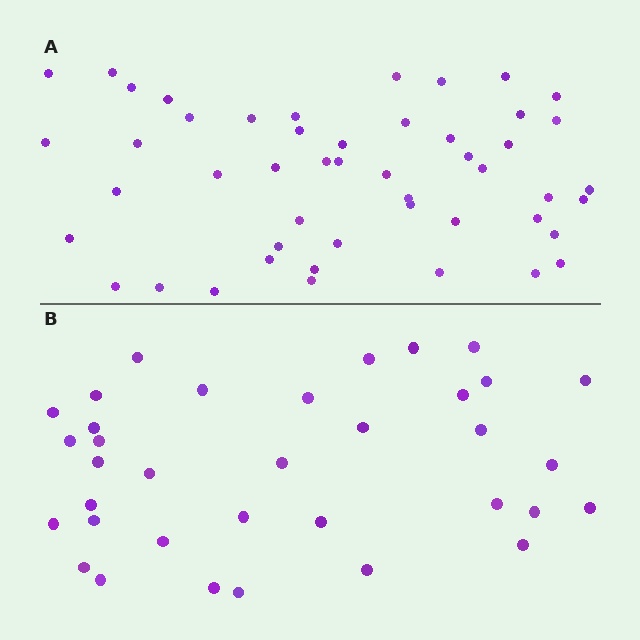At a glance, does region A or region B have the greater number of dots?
Region A (the top region) has more dots.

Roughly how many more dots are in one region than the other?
Region A has approximately 15 more dots than region B.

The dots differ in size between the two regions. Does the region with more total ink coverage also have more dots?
No. Region B has more total ink coverage because its dots are larger, but region A actually contains more individual dots. Total area can be misleading — the number of items is what matters here.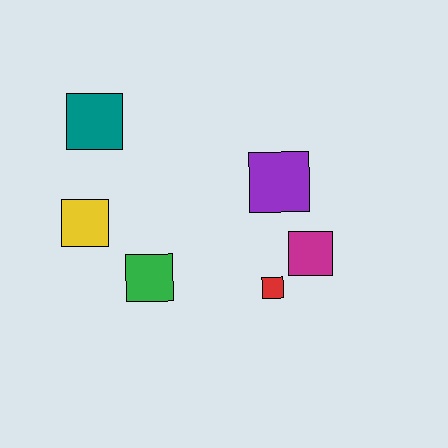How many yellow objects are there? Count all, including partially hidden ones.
There is 1 yellow object.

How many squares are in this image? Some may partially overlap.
There are 6 squares.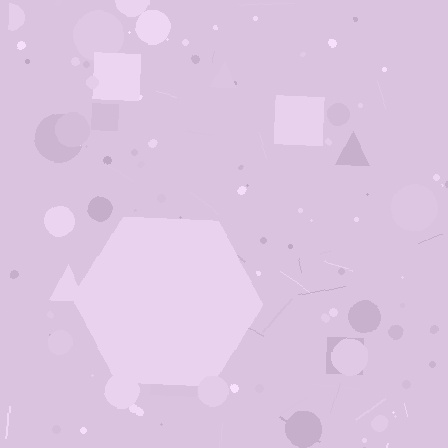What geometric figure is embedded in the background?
A hexagon is embedded in the background.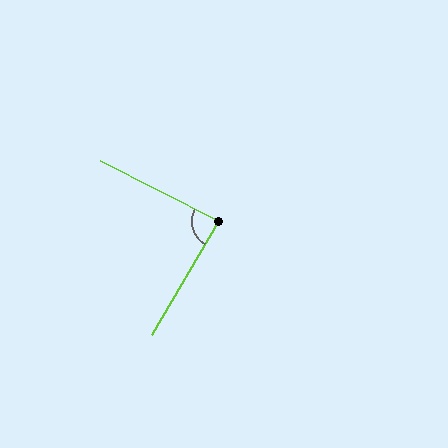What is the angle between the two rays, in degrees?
Approximately 87 degrees.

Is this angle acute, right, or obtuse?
It is approximately a right angle.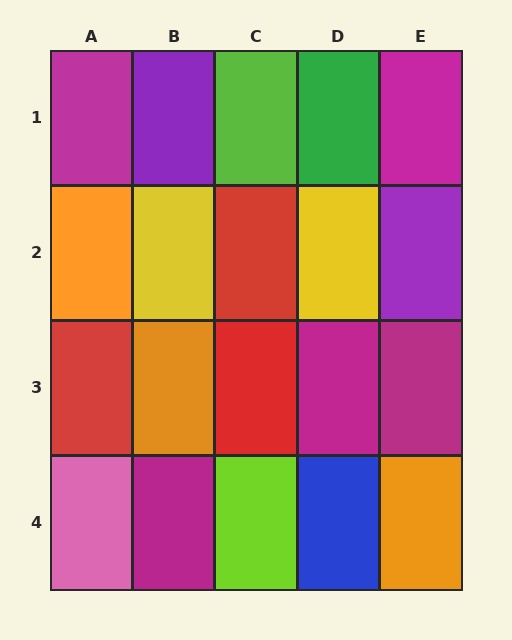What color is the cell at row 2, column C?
Red.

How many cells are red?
3 cells are red.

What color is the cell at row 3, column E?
Magenta.